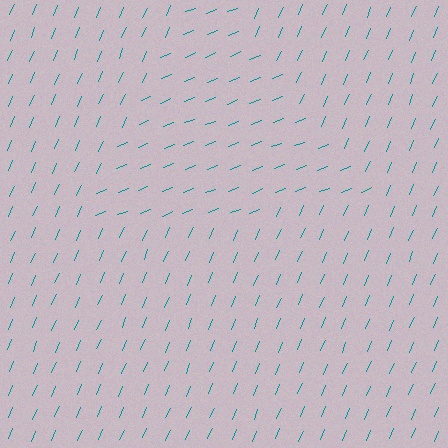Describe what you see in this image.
The image is filled with small teal line segments. A triangle region in the image has lines oriented differently from the surrounding lines, creating a visible texture boundary.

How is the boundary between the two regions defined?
The boundary is defined purely by a change in line orientation (approximately 45 degrees difference). All lines are the same color and thickness.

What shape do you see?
I see a triangle.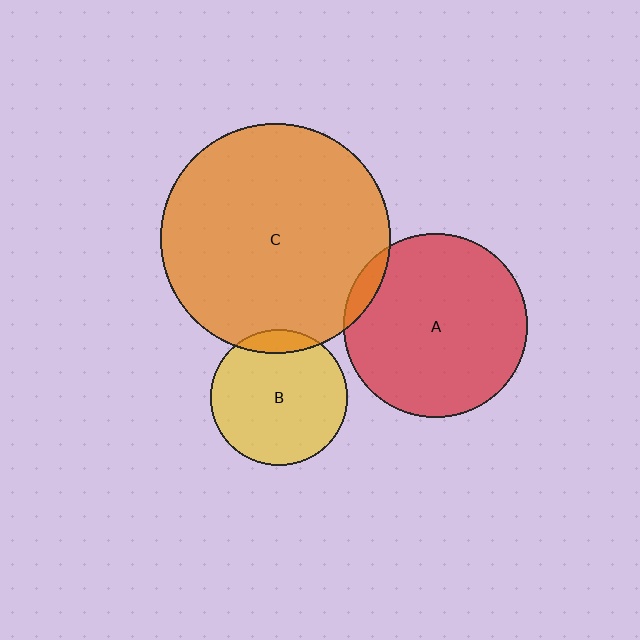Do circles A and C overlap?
Yes.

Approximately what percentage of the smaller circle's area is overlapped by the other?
Approximately 5%.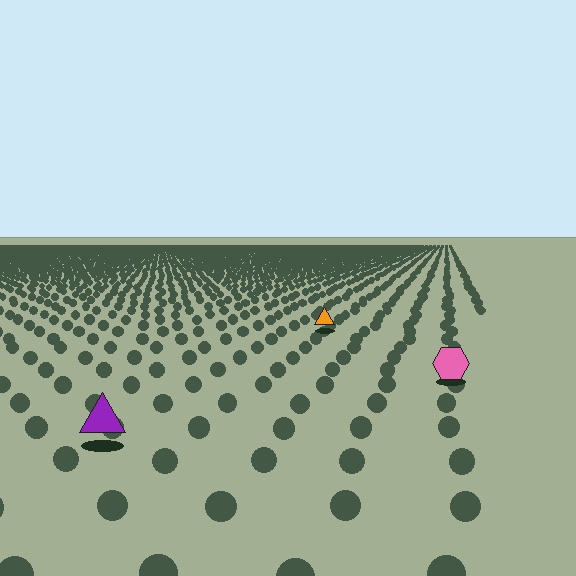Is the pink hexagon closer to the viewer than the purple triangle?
No. The purple triangle is closer — you can tell from the texture gradient: the ground texture is coarser near it.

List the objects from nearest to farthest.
From nearest to farthest: the purple triangle, the pink hexagon, the orange triangle.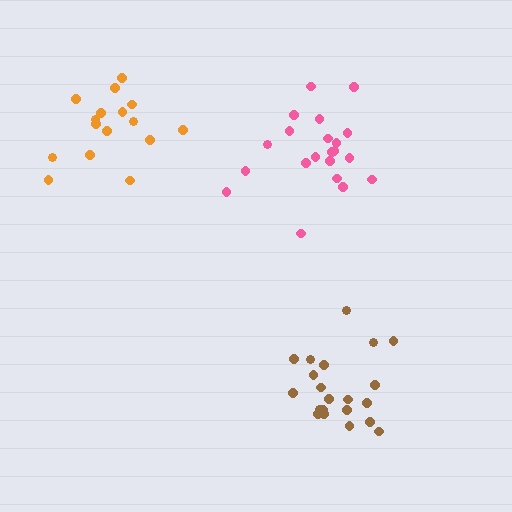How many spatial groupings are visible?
There are 3 spatial groupings.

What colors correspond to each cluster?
The clusters are colored: pink, orange, brown.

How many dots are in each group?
Group 1: 21 dots, Group 2: 16 dots, Group 3: 21 dots (58 total).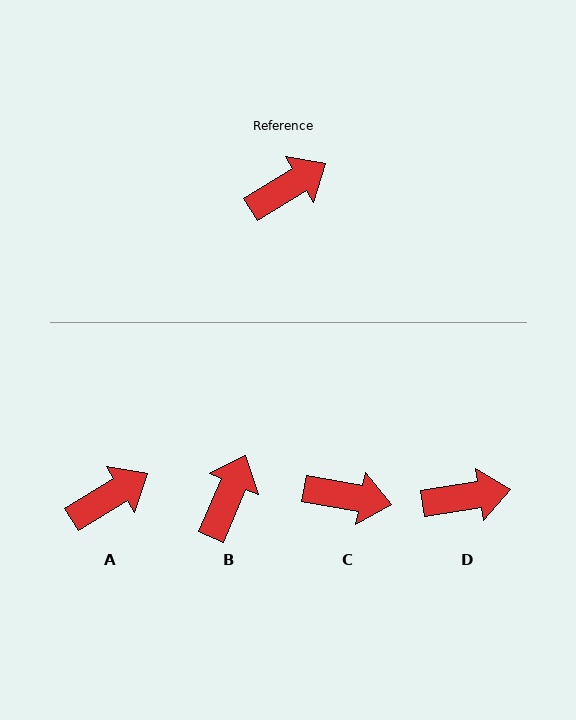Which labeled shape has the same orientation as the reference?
A.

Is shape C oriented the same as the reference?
No, it is off by about 42 degrees.